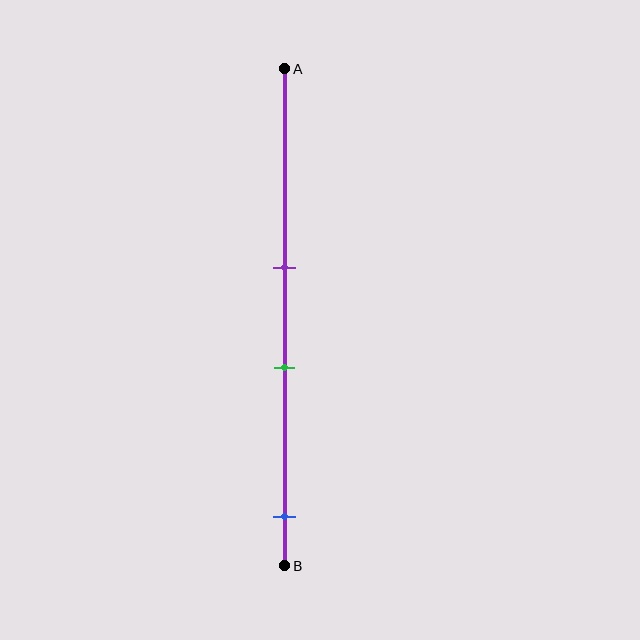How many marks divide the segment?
There are 3 marks dividing the segment.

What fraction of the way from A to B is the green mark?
The green mark is approximately 60% (0.6) of the way from A to B.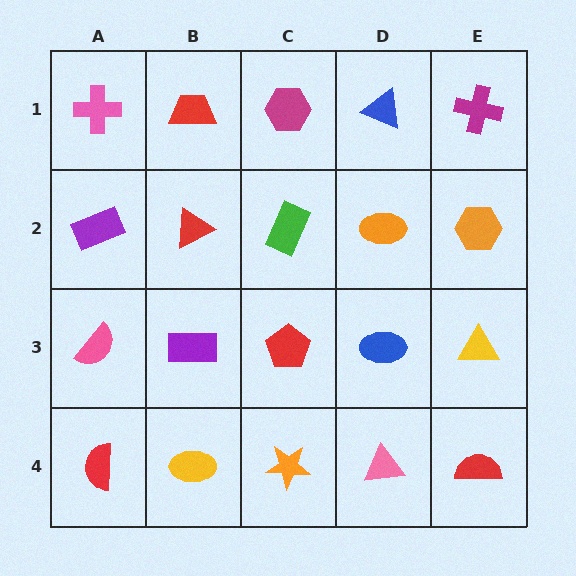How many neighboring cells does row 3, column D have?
4.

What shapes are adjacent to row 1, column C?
A green rectangle (row 2, column C), a red trapezoid (row 1, column B), a blue triangle (row 1, column D).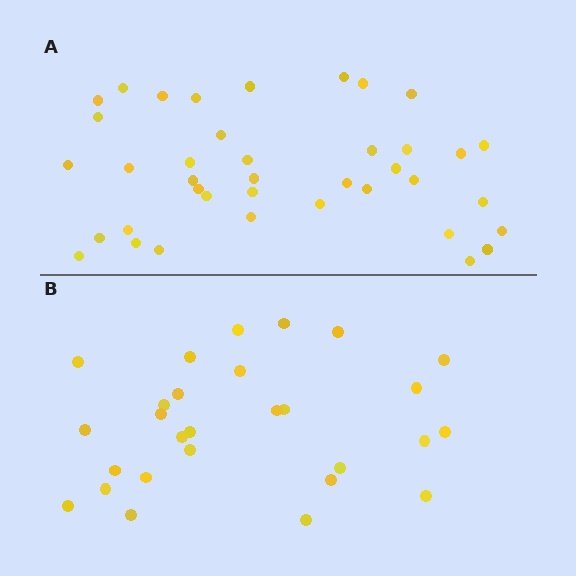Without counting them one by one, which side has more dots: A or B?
Region A (the top region) has more dots.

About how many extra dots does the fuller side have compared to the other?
Region A has roughly 12 or so more dots than region B.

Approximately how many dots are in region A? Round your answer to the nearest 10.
About 40 dots. (The exact count is 39, which rounds to 40.)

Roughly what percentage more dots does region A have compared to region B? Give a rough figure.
About 40% more.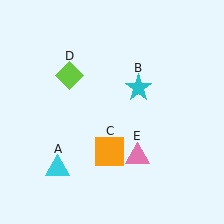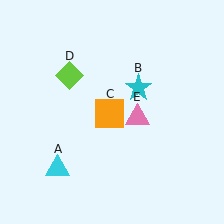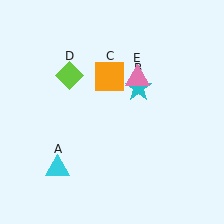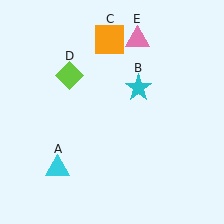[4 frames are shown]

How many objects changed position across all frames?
2 objects changed position: orange square (object C), pink triangle (object E).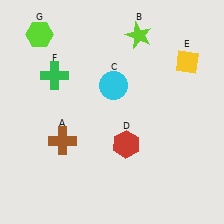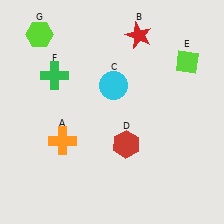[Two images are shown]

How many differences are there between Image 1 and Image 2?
There are 3 differences between the two images.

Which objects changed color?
A changed from brown to orange. B changed from lime to red. E changed from yellow to lime.